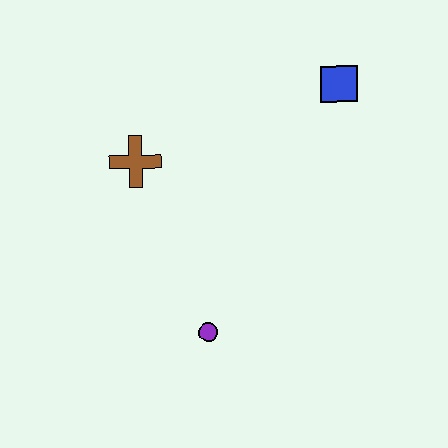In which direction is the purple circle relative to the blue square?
The purple circle is below the blue square.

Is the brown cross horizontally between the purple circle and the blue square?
No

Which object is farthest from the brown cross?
The blue square is farthest from the brown cross.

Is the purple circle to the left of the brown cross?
No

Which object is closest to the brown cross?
The purple circle is closest to the brown cross.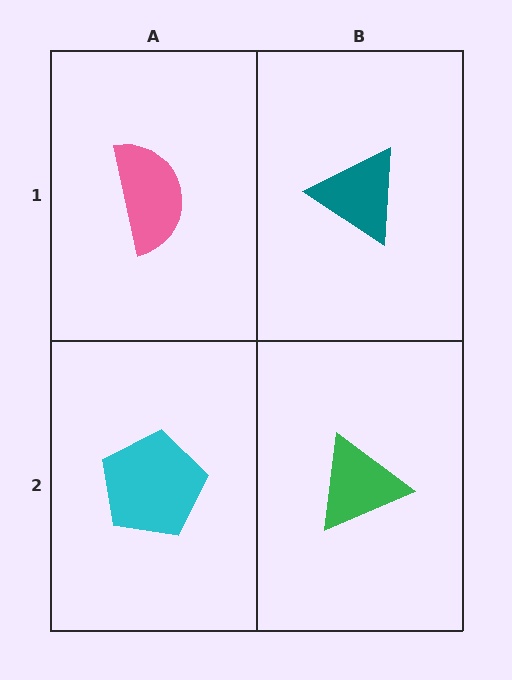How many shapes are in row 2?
2 shapes.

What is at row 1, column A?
A pink semicircle.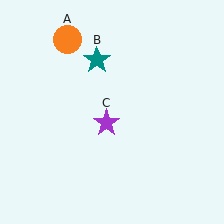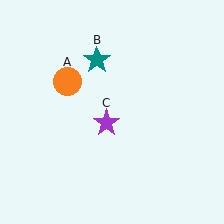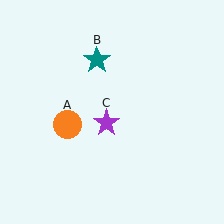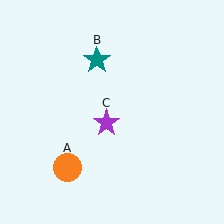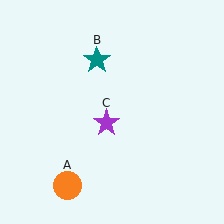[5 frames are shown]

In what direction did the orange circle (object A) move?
The orange circle (object A) moved down.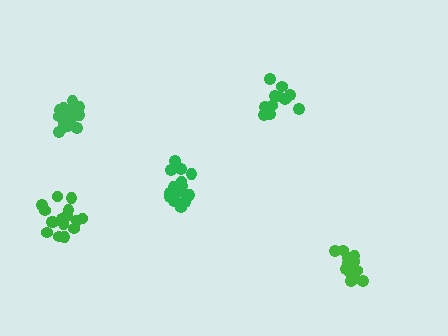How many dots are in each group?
Group 1: 13 dots, Group 2: 12 dots, Group 3: 16 dots, Group 4: 16 dots, Group 5: 16 dots (73 total).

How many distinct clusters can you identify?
There are 5 distinct clusters.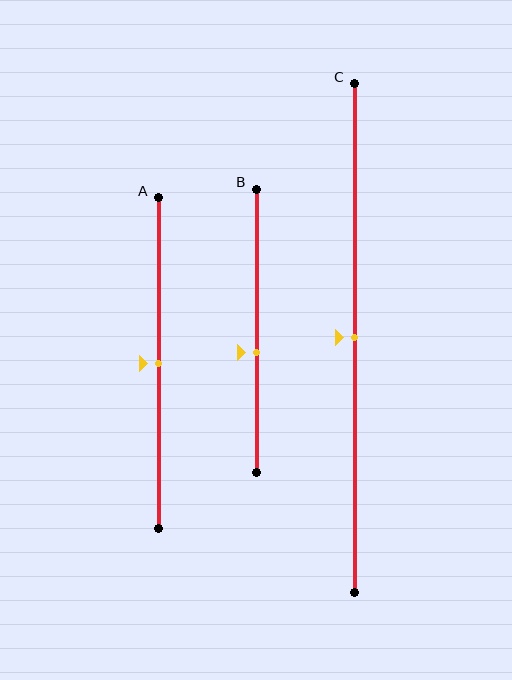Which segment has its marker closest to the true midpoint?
Segment A has its marker closest to the true midpoint.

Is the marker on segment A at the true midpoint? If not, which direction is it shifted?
Yes, the marker on segment A is at the true midpoint.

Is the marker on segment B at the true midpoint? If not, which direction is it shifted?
No, the marker on segment B is shifted downward by about 8% of the segment length.